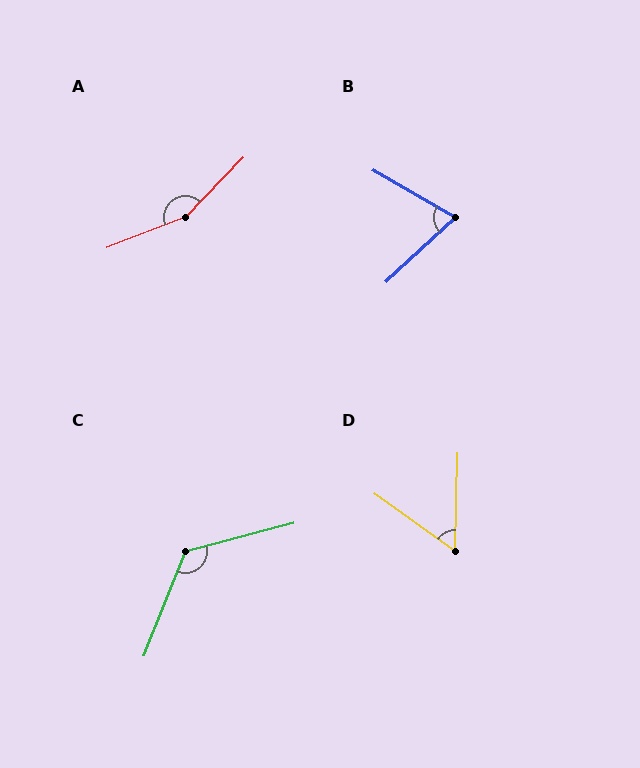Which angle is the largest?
A, at approximately 155 degrees.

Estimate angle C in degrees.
Approximately 127 degrees.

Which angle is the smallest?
D, at approximately 56 degrees.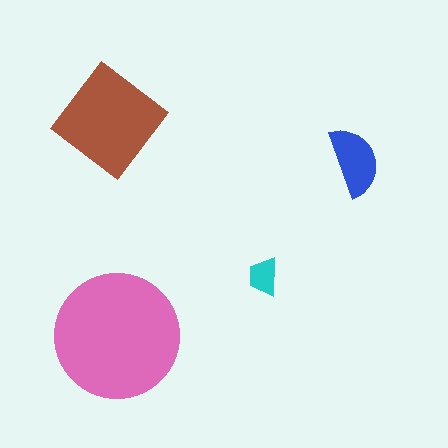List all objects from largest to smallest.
The pink circle, the brown diamond, the blue semicircle, the cyan trapezoid.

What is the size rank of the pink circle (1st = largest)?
1st.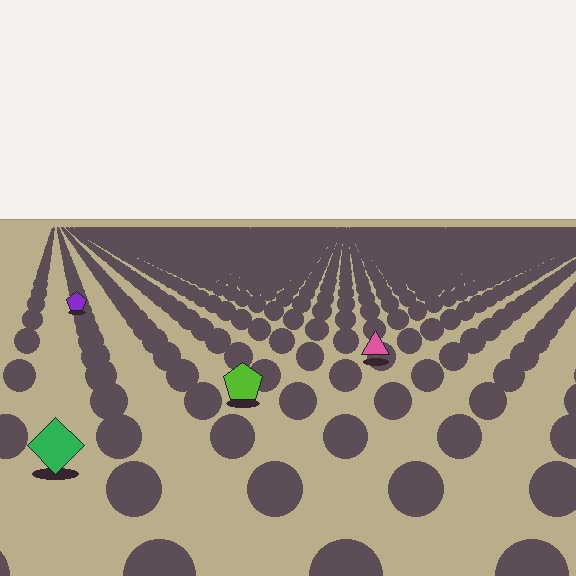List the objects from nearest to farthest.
From nearest to farthest: the green diamond, the lime pentagon, the pink triangle, the purple pentagon.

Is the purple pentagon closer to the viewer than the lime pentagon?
No. The lime pentagon is closer — you can tell from the texture gradient: the ground texture is coarser near it.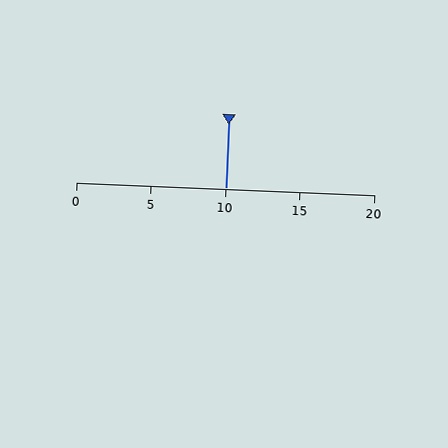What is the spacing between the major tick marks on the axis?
The major ticks are spaced 5 apart.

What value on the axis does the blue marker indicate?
The marker indicates approximately 10.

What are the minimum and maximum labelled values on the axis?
The axis runs from 0 to 20.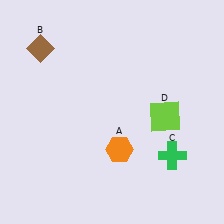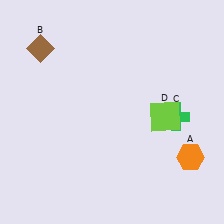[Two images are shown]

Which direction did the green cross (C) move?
The green cross (C) moved up.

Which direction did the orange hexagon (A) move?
The orange hexagon (A) moved right.